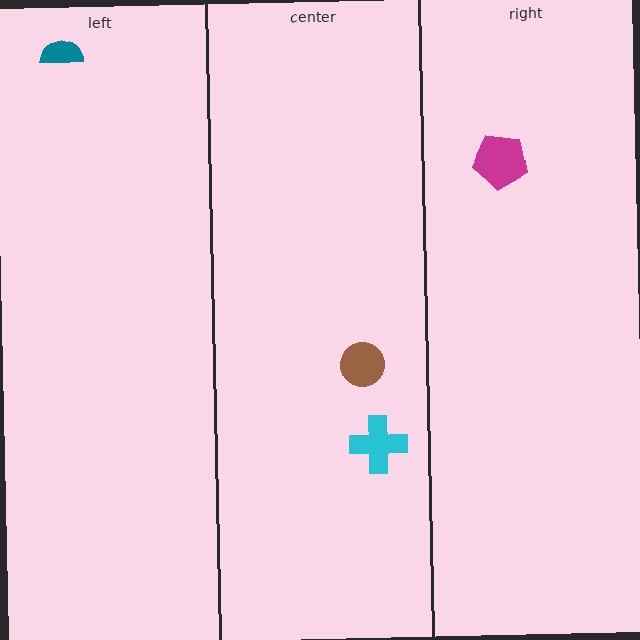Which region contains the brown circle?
The center region.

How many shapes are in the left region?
1.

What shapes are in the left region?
The teal semicircle.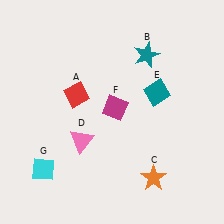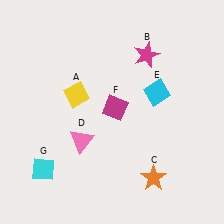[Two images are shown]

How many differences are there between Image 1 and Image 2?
There are 3 differences between the two images.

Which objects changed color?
A changed from red to yellow. B changed from teal to magenta. E changed from teal to cyan.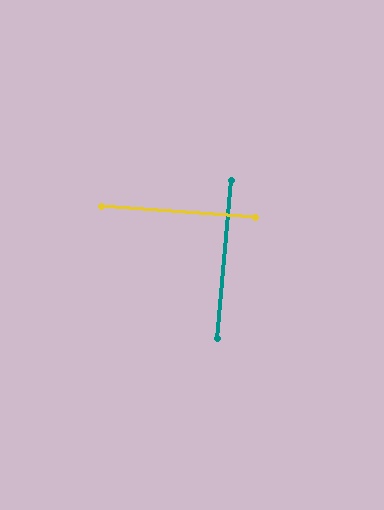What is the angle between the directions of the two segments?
Approximately 89 degrees.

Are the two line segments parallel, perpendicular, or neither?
Perpendicular — they meet at approximately 89°.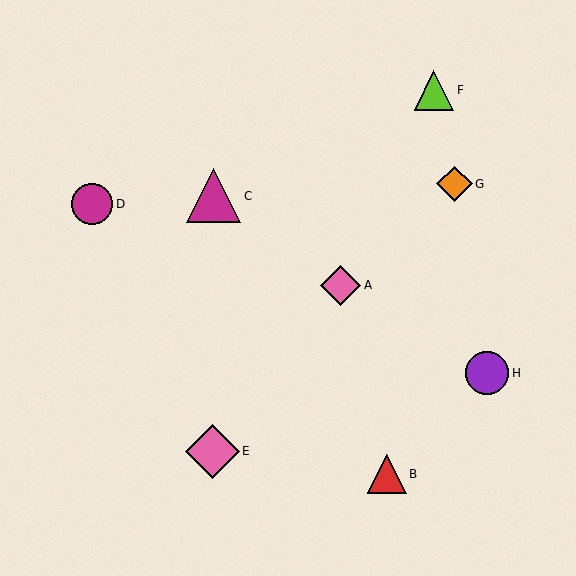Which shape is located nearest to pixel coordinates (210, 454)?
The pink diamond (labeled E) at (212, 451) is nearest to that location.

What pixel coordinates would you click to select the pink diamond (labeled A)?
Click at (341, 285) to select the pink diamond A.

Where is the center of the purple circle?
The center of the purple circle is at (487, 373).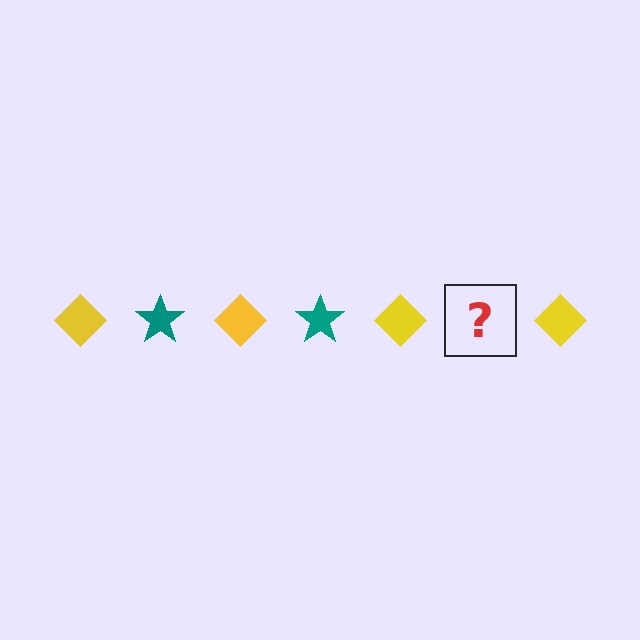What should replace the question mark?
The question mark should be replaced with a teal star.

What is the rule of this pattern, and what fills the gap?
The rule is that the pattern alternates between yellow diamond and teal star. The gap should be filled with a teal star.